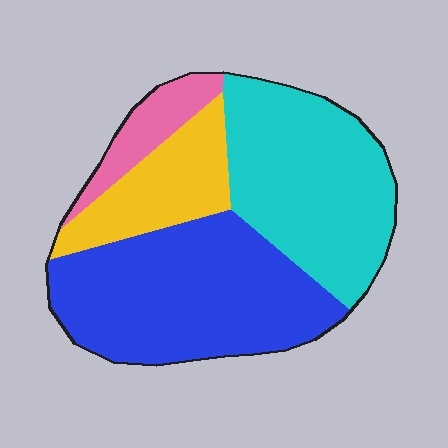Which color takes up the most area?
Blue, at roughly 40%.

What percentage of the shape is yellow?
Yellow takes up about one sixth (1/6) of the shape.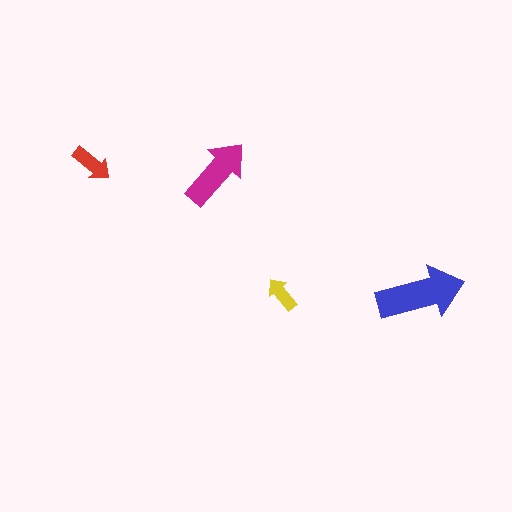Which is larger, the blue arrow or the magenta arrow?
The blue one.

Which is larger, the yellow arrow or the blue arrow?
The blue one.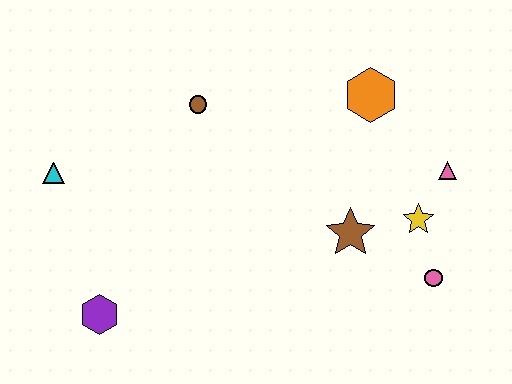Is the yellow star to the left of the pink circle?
Yes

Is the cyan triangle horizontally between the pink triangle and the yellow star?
No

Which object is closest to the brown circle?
The cyan triangle is closest to the brown circle.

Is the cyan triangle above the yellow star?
Yes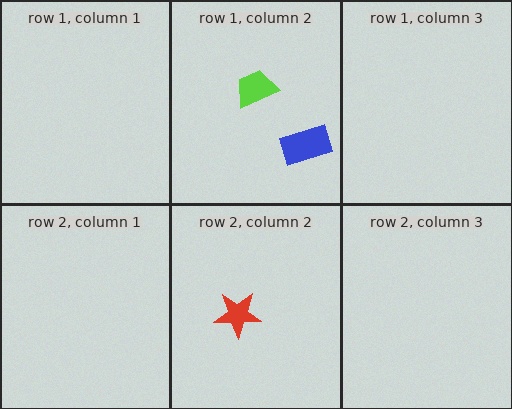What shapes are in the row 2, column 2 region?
The red star.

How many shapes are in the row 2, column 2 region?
1.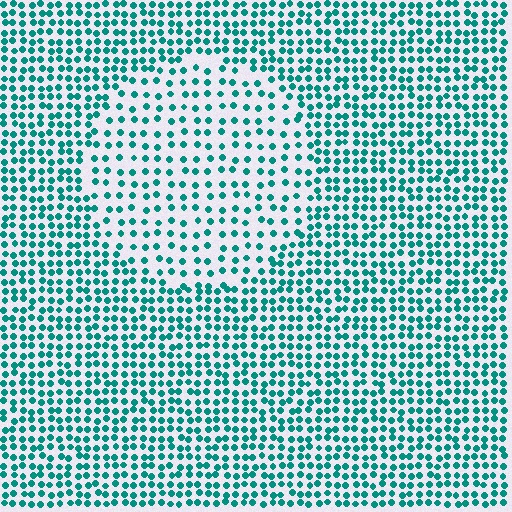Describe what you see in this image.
The image contains small teal elements arranged at two different densities. A circle-shaped region is visible where the elements are less densely packed than the surrounding area.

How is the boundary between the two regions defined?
The boundary is defined by a change in element density (approximately 1.9x ratio). All elements are the same color, size, and shape.